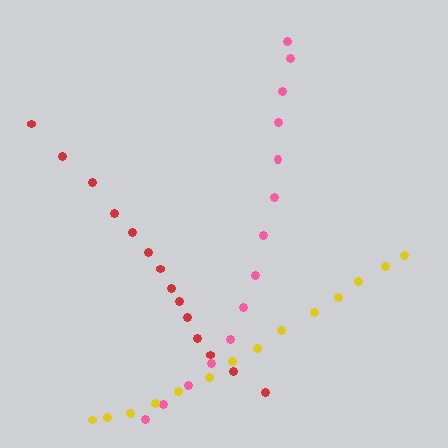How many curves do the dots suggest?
There are 3 distinct paths.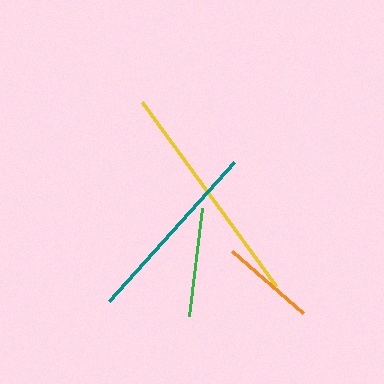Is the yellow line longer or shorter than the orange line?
The yellow line is longer than the orange line.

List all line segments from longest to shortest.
From longest to shortest: yellow, teal, green, orange.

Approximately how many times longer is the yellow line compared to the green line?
The yellow line is approximately 2.1 times the length of the green line.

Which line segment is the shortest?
The orange line is the shortest at approximately 94 pixels.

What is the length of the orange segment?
The orange segment is approximately 94 pixels long.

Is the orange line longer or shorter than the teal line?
The teal line is longer than the orange line.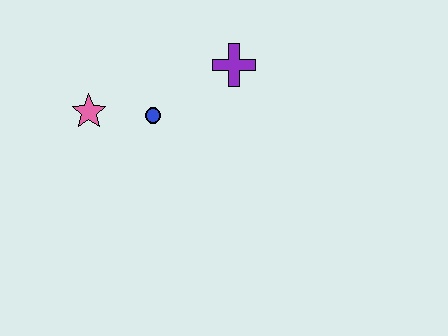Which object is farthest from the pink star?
The purple cross is farthest from the pink star.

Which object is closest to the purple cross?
The blue circle is closest to the purple cross.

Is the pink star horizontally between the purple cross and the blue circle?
No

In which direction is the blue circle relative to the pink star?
The blue circle is to the right of the pink star.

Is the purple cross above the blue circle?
Yes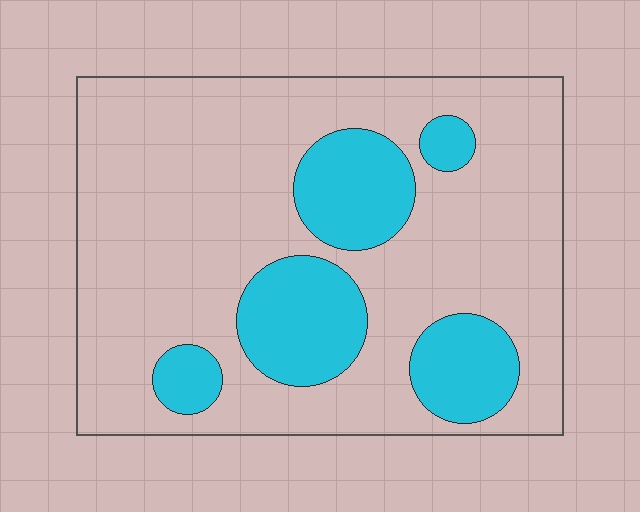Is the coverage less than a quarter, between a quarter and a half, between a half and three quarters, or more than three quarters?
Less than a quarter.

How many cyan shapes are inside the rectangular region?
5.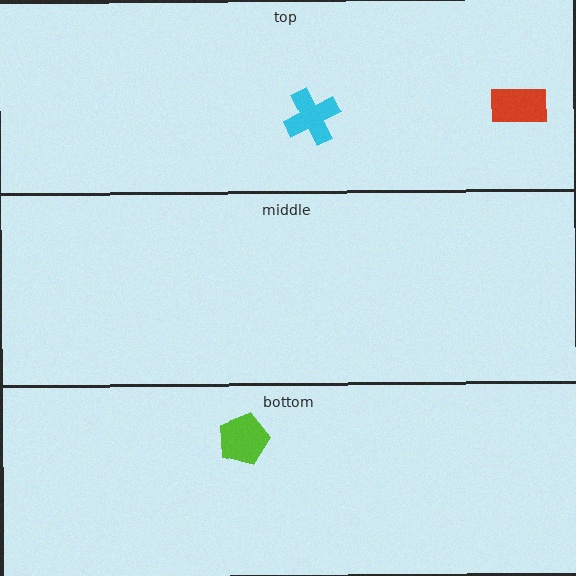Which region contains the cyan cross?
The top region.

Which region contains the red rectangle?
The top region.